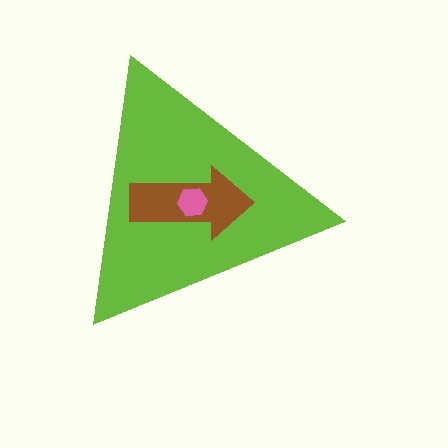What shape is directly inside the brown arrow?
The pink hexagon.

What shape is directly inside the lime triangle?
The brown arrow.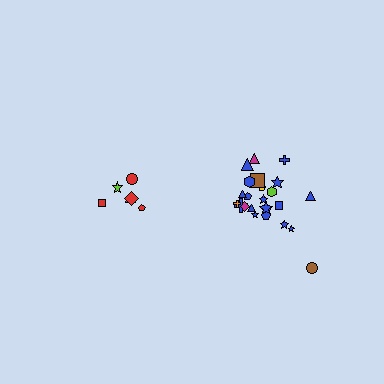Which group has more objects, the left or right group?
The right group.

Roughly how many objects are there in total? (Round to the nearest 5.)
Roughly 30 objects in total.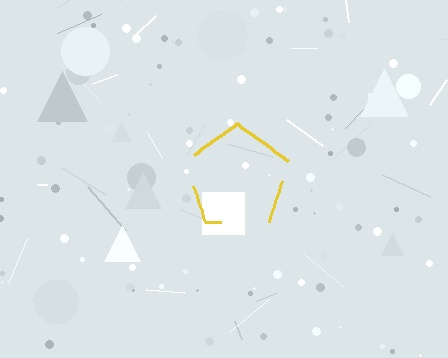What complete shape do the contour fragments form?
The contour fragments form a pentagon.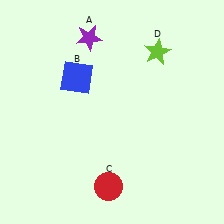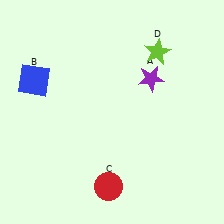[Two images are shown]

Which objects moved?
The objects that moved are: the purple star (A), the blue square (B).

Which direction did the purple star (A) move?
The purple star (A) moved right.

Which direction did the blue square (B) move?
The blue square (B) moved left.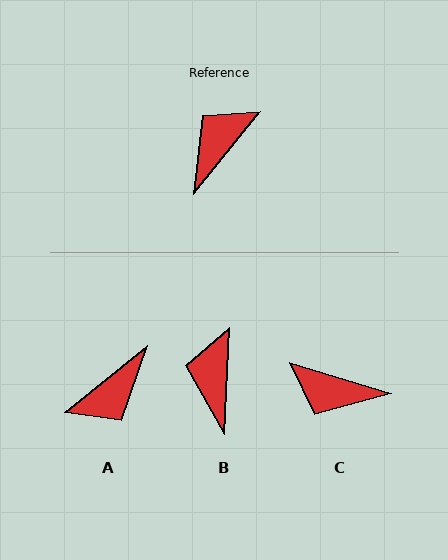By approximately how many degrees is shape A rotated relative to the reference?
Approximately 167 degrees counter-clockwise.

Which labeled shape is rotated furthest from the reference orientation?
A, about 167 degrees away.